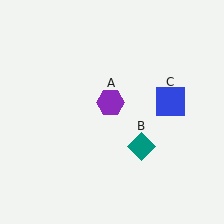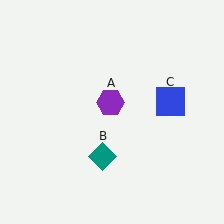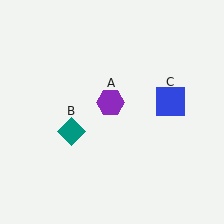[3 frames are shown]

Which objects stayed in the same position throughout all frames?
Purple hexagon (object A) and blue square (object C) remained stationary.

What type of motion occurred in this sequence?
The teal diamond (object B) rotated clockwise around the center of the scene.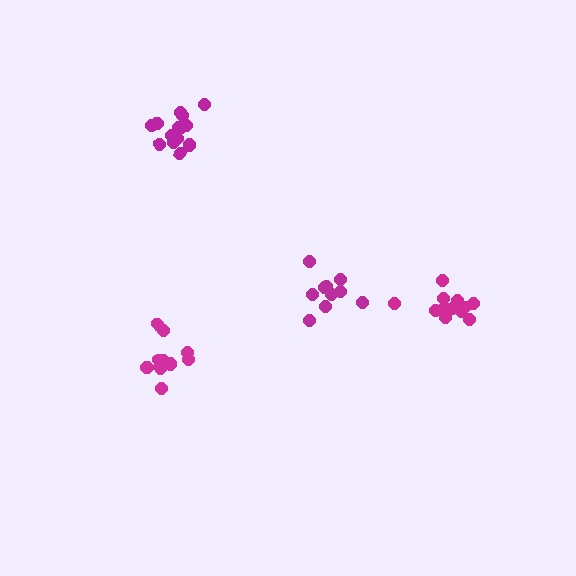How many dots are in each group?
Group 1: 11 dots, Group 2: 15 dots, Group 3: 10 dots, Group 4: 14 dots (50 total).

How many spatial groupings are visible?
There are 4 spatial groupings.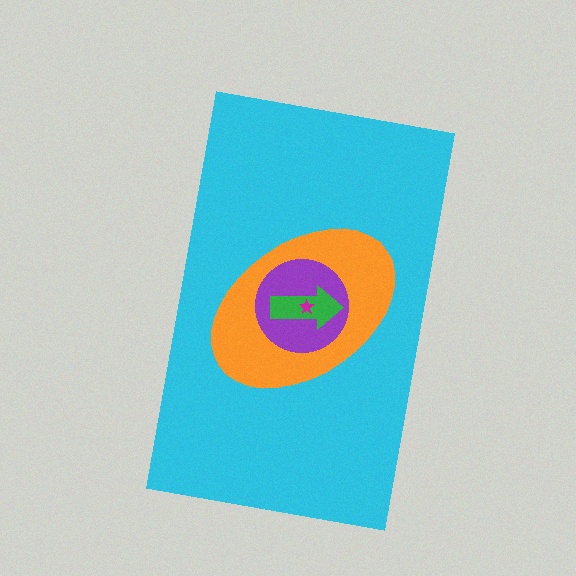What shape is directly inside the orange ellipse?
The purple circle.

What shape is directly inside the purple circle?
The green arrow.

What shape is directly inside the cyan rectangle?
The orange ellipse.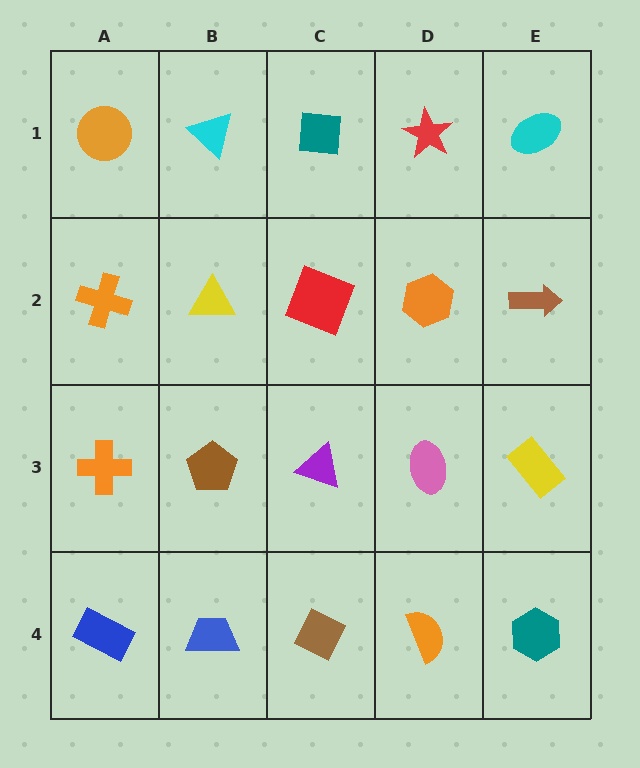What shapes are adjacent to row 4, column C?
A purple triangle (row 3, column C), a blue trapezoid (row 4, column B), an orange semicircle (row 4, column D).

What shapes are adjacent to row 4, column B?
A brown pentagon (row 3, column B), a blue rectangle (row 4, column A), a brown diamond (row 4, column C).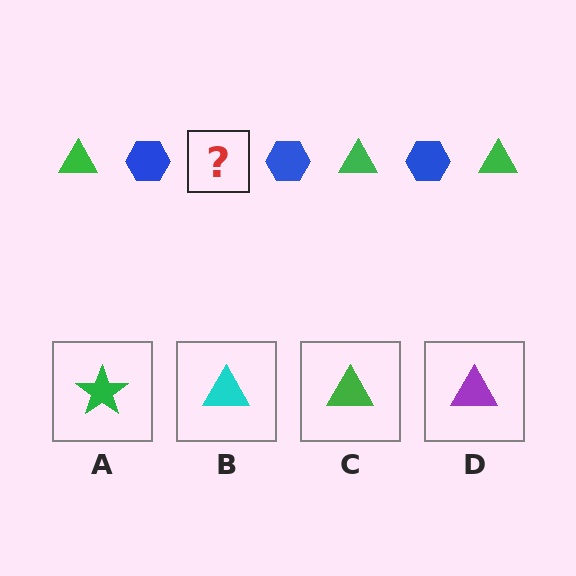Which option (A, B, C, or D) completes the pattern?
C.